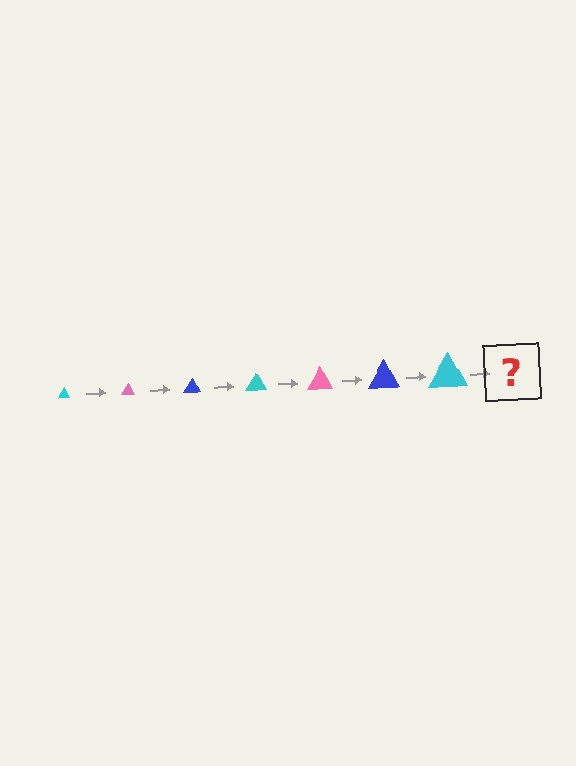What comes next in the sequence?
The next element should be a pink triangle, larger than the previous one.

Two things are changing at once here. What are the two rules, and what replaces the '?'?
The two rules are that the triangle grows larger each step and the color cycles through cyan, pink, and blue. The '?' should be a pink triangle, larger than the previous one.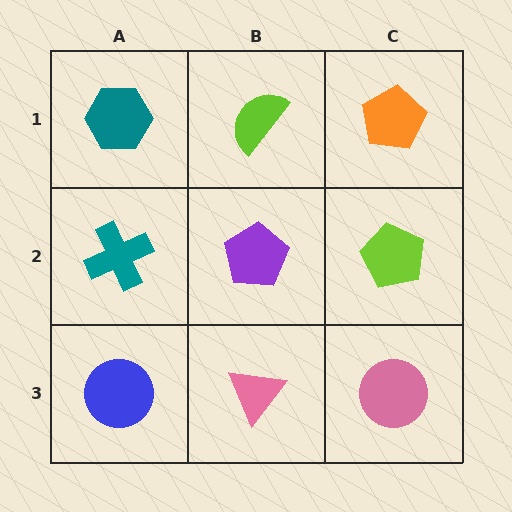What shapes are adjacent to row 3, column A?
A teal cross (row 2, column A), a pink triangle (row 3, column B).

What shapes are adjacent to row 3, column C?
A lime pentagon (row 2, column C), a pink triangle (row 3, column B).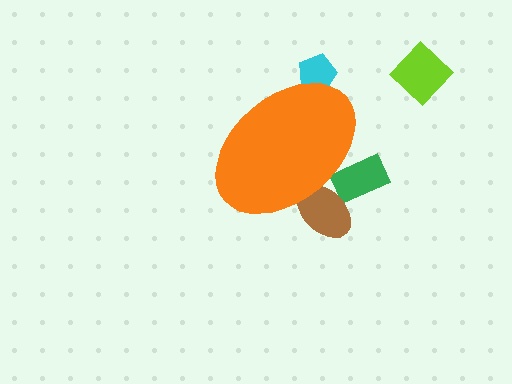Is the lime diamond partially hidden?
No, the lime diamond is fully visible.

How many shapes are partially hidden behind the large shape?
3 shapes are partially hidden.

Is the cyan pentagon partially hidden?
Yes, the cyan pentagon is partially hidden behind the orange ellipse.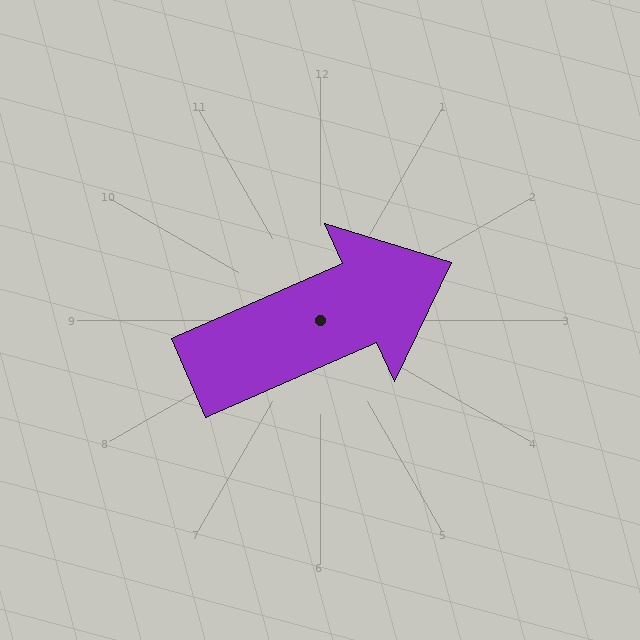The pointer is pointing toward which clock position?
Roughly 2 o'clock.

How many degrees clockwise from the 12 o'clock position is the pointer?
Approximately 66 degrees.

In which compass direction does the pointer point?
Northeast.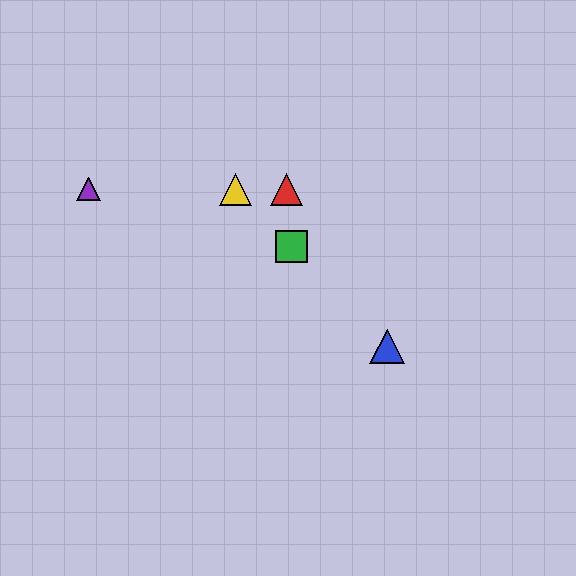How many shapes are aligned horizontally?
3 shapes (the red triangle, the yellow triangle, the purple triangle) are aligned horizontally.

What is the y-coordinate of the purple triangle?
The purple triangle is at y≈189.